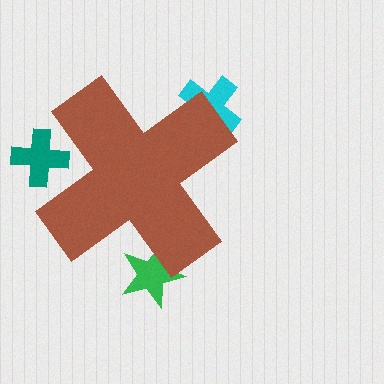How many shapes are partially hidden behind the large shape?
3 shapes are partially hidden.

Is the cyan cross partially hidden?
Yes, the cyan cross is partially hidden behind the brown cross.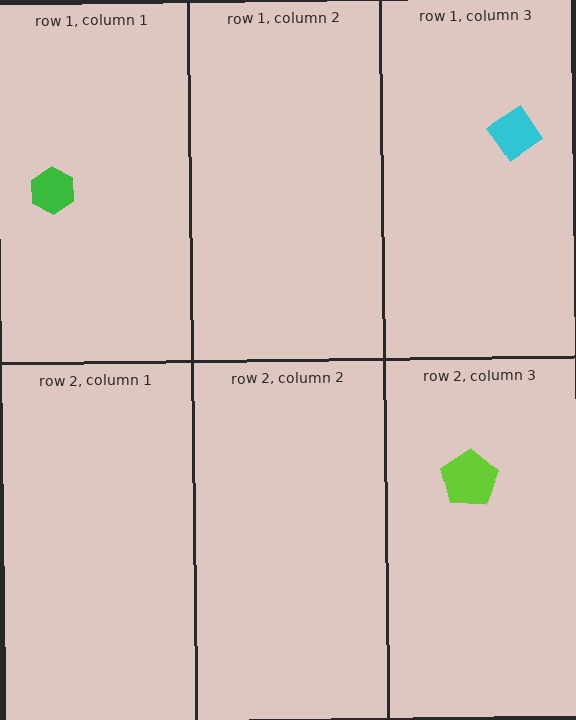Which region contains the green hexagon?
The row 1, column 1 region.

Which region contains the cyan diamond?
The row 1, column 3 region.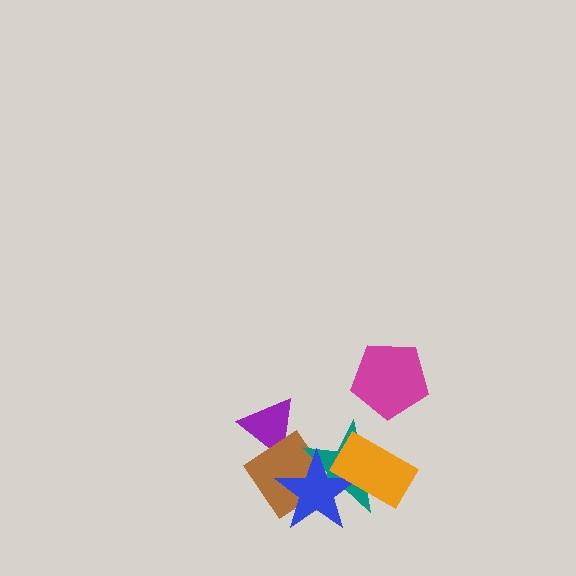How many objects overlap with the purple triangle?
1 object overlaps with the purple triangle.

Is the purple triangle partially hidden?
Yes, it is partially covered by another shape.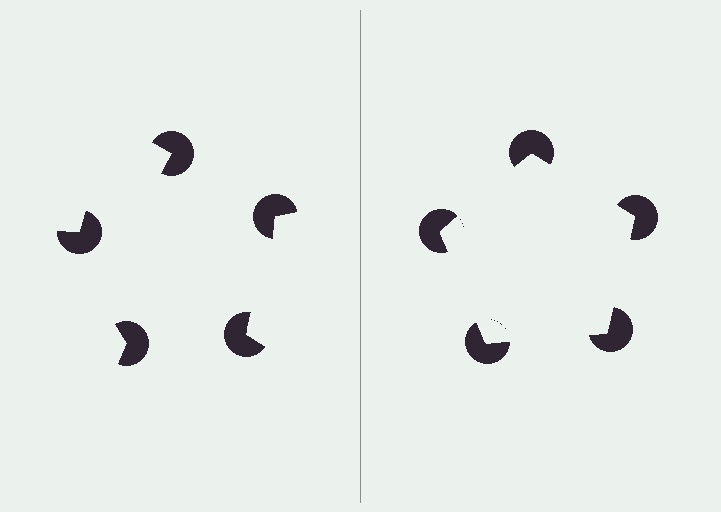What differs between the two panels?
The pac-man discs are positioned identically on both sides; only the wedge orientations differ. On the right they align to a pentagon; on the left they are misaligned.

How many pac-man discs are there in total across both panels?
10 — 5 on each side.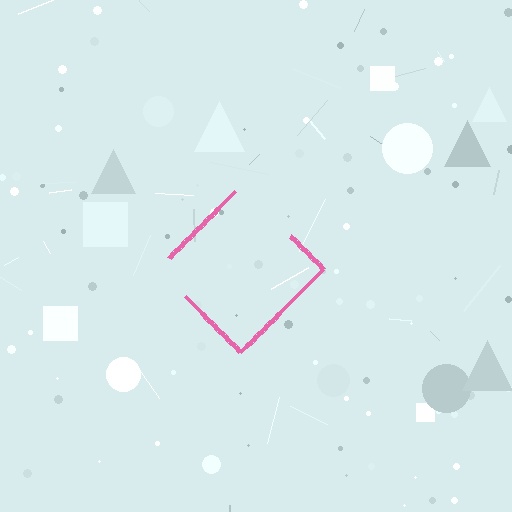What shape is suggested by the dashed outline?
The dashed outline suggests a diamond.